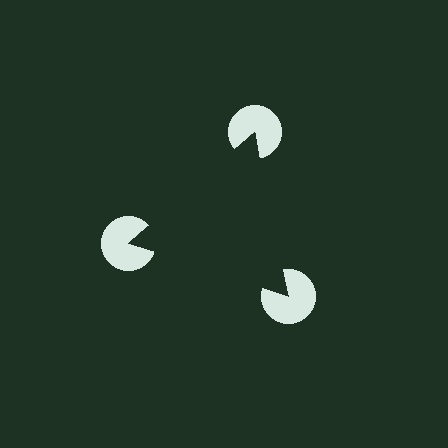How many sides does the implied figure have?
3 sides.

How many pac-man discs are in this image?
There are 3 — one at each vertex of the illusory triangle.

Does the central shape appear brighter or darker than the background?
It typically appears slightly darker than the background, even though no actual brightness change is drawn.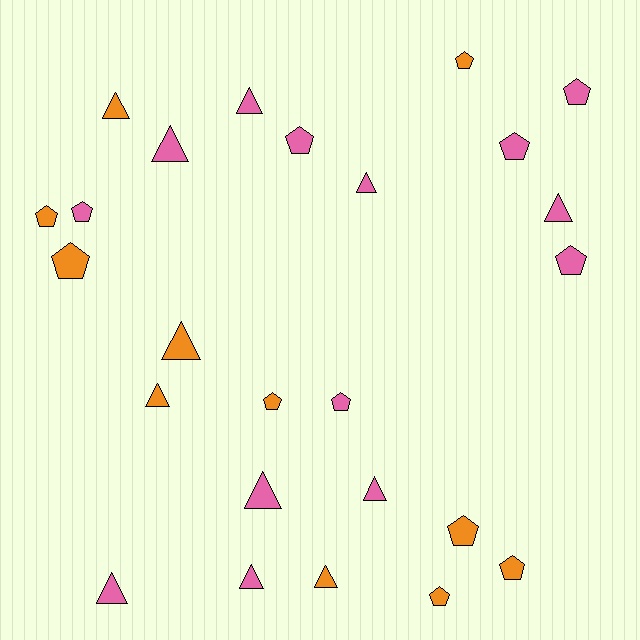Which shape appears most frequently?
Pentagon, with 13 objects.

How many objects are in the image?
There are 25 objects.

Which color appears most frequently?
Pink, with 14 objects.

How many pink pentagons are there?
There are 6 pink pentagons.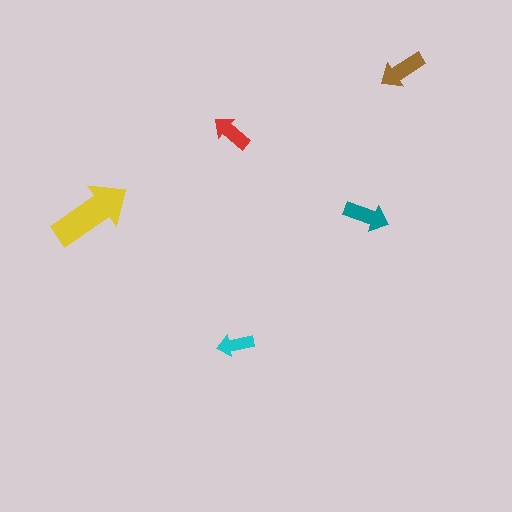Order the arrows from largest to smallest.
the yellow one, the brown one, the teal one, the red one, the cyan one.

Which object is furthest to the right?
The brown arrow is rightmost.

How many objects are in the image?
There are 5 objects in the image.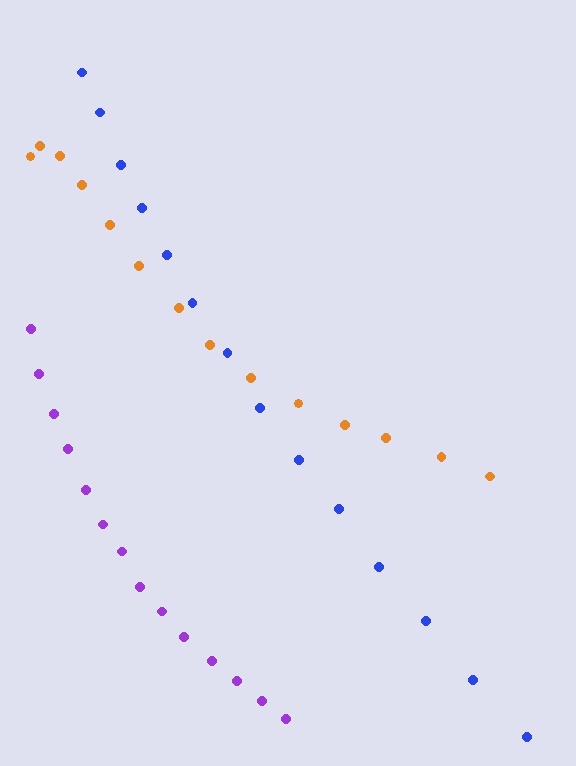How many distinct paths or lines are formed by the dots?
There are 3 distinct paths.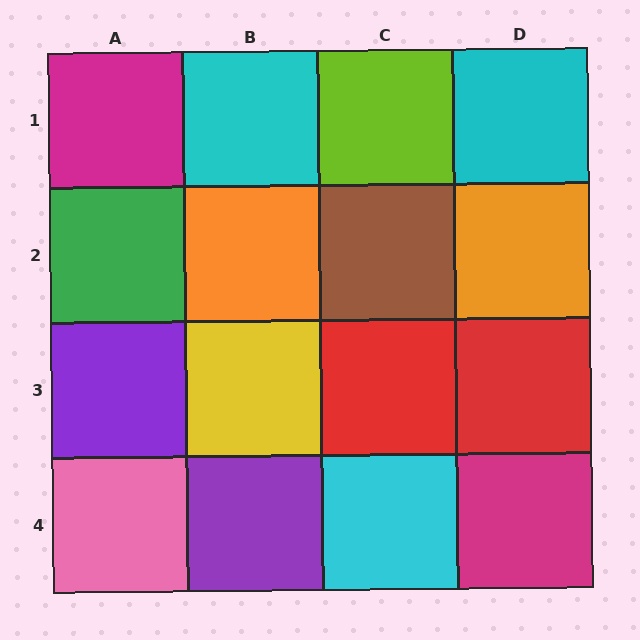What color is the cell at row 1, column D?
Cyan.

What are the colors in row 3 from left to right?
Purple, yellow, red, red.